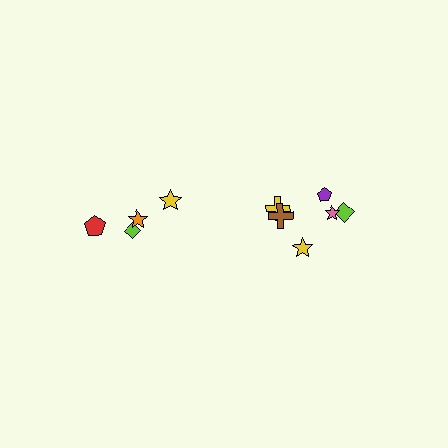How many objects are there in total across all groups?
There are 10 objects.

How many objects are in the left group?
There are 4 objects.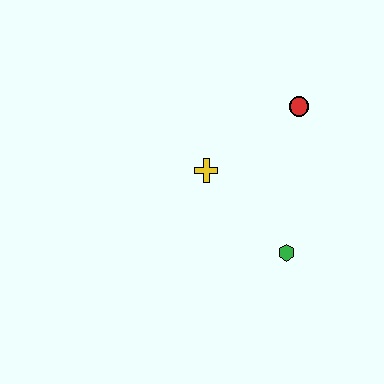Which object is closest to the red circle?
The yellow cross is closest to the red circle.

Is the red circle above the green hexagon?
Yes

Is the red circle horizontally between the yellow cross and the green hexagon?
No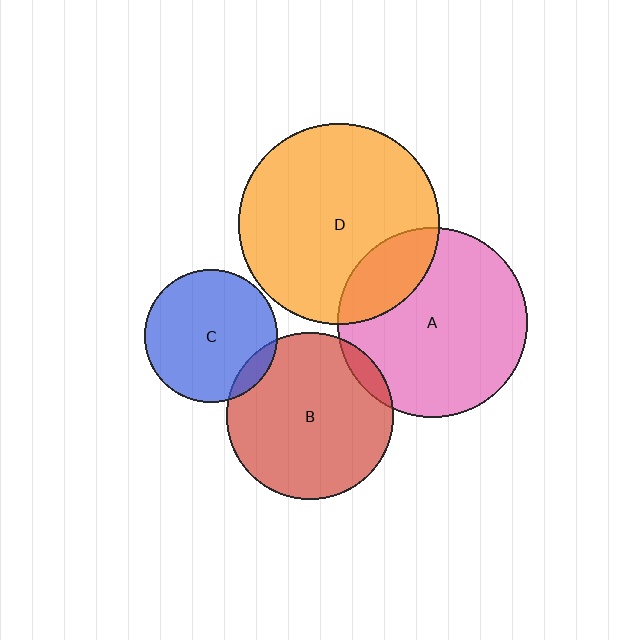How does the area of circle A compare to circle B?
Approximately 1.3 times.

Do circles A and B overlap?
Yes.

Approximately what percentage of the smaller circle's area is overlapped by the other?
Approximately 5%.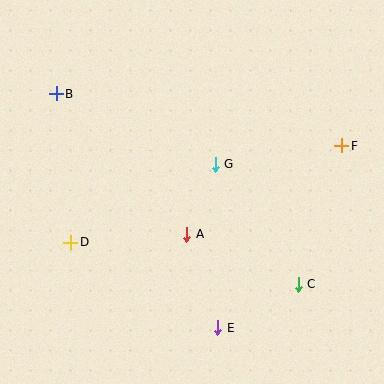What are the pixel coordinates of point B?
Point B is at (56, 94).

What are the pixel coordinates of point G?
Point G is at (215, 164).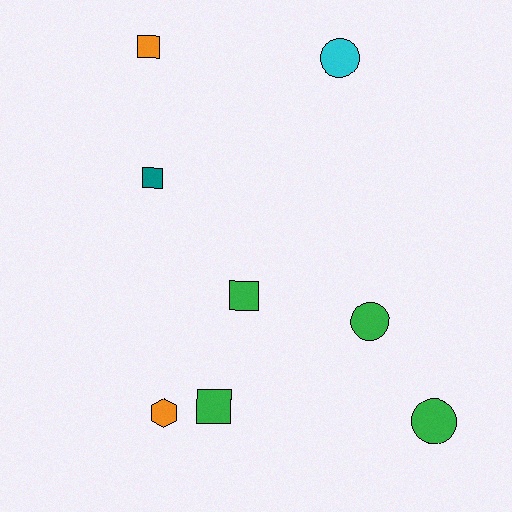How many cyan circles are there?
There is 1 cyan circle.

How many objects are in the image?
There are 8 objects.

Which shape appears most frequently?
Square, with 4 objects.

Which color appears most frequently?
Green, with 4 objects.